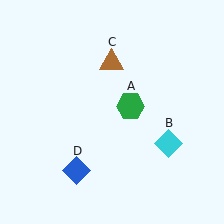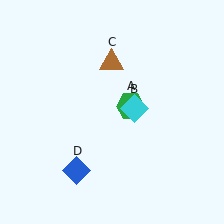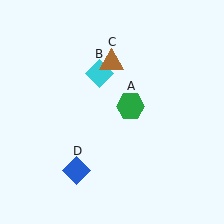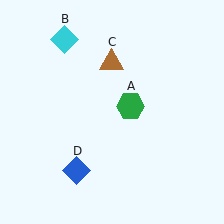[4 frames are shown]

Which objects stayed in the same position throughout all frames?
Green hexagon (object A) and brown triangle (object C) and blue diamond (object D) remained stationary.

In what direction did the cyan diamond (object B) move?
The cyan diamond (object B) moved up and to the left.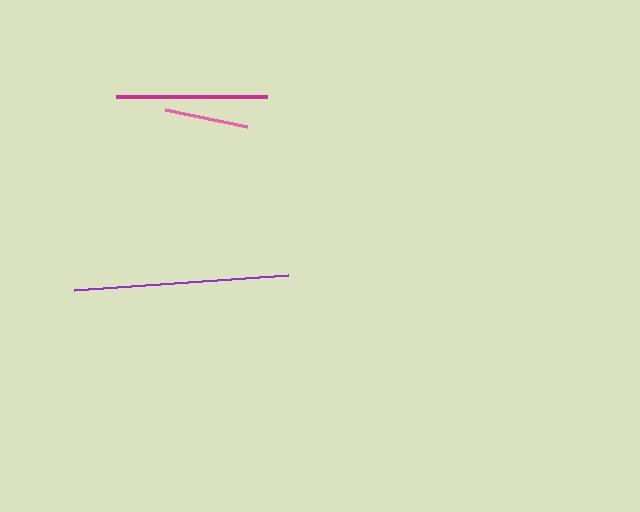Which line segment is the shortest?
The pink line is the shortest at approximately 84 pixels.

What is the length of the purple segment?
The purple segment is approximately 215 pixels long.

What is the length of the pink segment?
The pink segment is approximately 84 pixels long.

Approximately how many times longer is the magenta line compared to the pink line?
The magenta line is approximately 1.8 times the length of the pink line.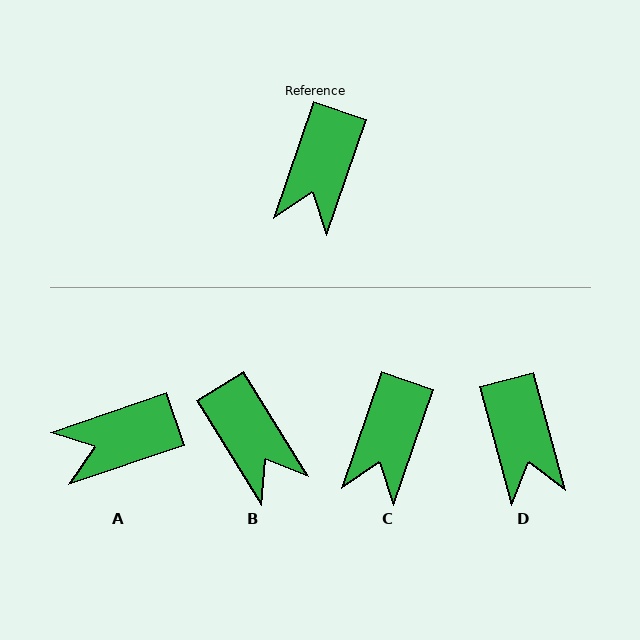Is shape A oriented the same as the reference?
No, it is off by about 52 degrees.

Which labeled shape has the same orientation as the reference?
C.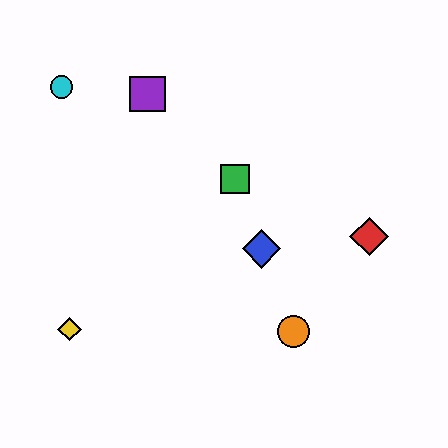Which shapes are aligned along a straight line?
The blue diamond, the green square, the orange circle are aligned along a straight line.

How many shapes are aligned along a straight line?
3 shapes (the blue diamond, the green square, the orange circle) are aligned along a straight line.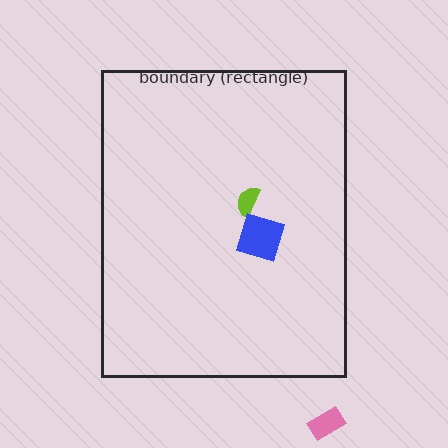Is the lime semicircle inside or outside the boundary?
Inside.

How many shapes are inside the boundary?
2 inside, 1 outside.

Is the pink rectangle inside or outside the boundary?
Outside.